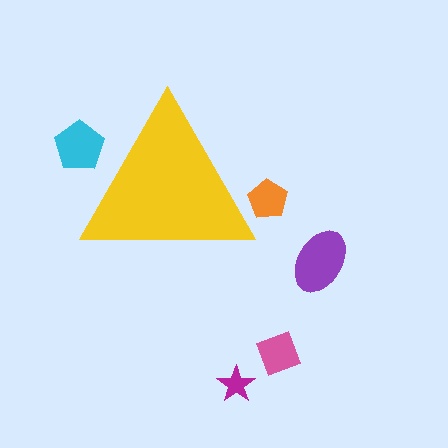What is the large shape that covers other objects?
A yellow triangle.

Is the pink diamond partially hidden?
No, the pink diamond is fully visible.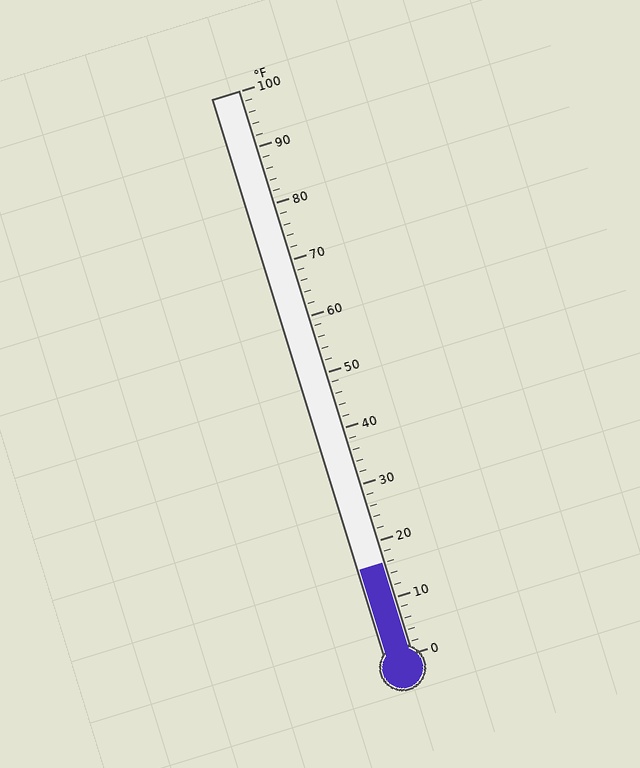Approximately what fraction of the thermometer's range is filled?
The thermometer is filled to approximately 15% of its range.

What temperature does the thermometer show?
The thermometer shows approximately 16°F.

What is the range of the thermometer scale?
The thermometer scale ranges from 0°F to 100°F.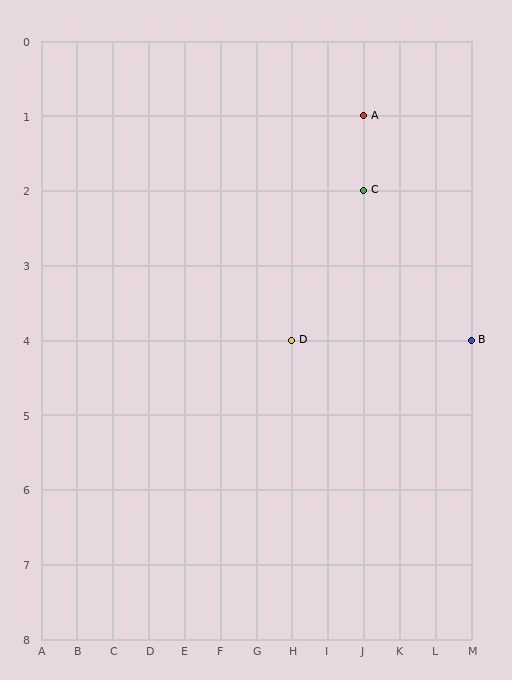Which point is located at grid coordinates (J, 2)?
Point C is at (J, 2).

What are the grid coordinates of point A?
Point A is at grid coordinates (J, 1).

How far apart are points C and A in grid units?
Points C and A are 1 row apart.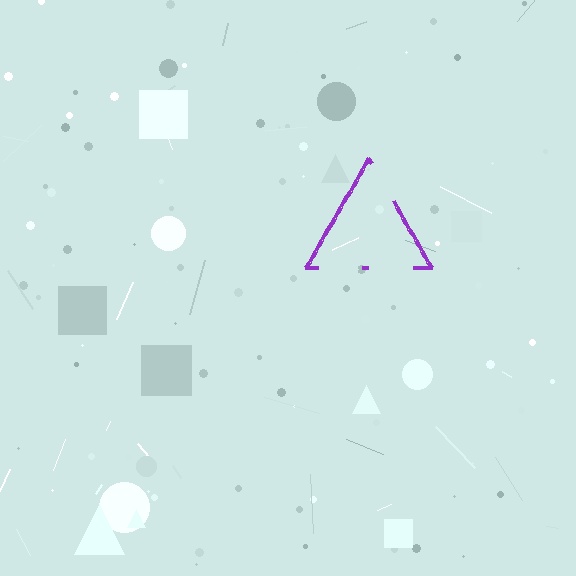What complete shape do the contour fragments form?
The contour fragments form a triangle.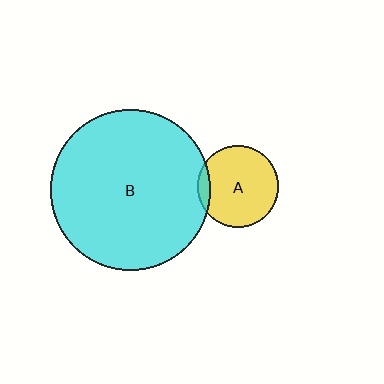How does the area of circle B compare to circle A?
Approximately 3.9 times.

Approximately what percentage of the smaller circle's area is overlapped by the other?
Approximately 10%.